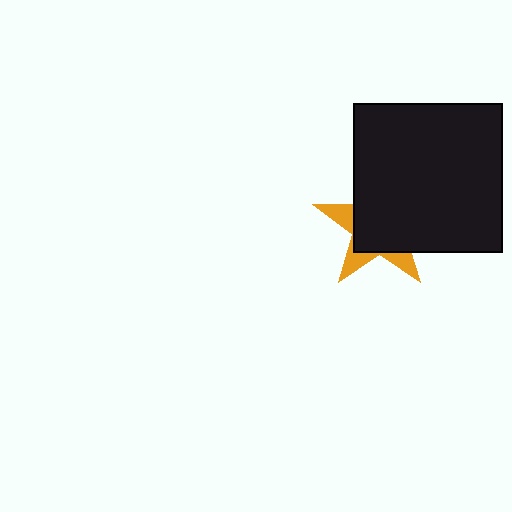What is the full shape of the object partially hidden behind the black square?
The partially hidden object is an orange star.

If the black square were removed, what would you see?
You would see the complete orange star.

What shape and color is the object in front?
The object in front is a black square.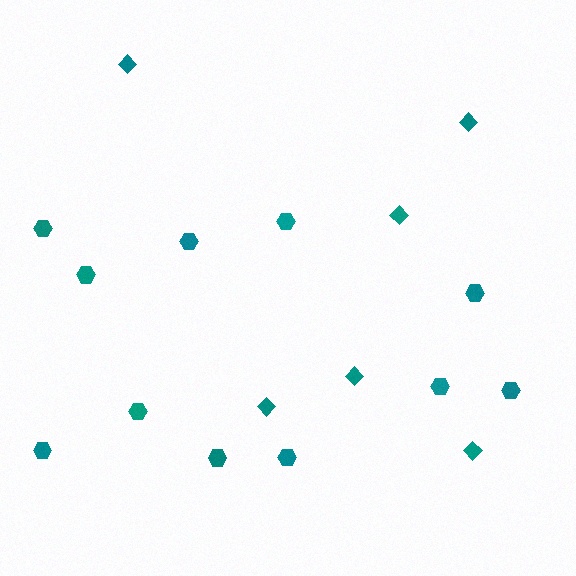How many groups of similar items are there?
There are 2 groups: one group of diamonds (6) and one group of hexagons (11).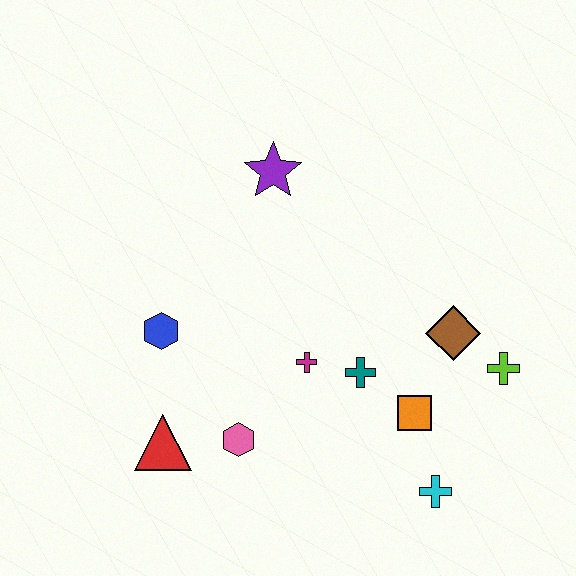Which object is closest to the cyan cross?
The orange square is closest to the cyan cross.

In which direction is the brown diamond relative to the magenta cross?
The brown diamond is to the right of the magenta cross.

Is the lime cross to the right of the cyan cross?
Yes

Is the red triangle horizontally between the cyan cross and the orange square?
No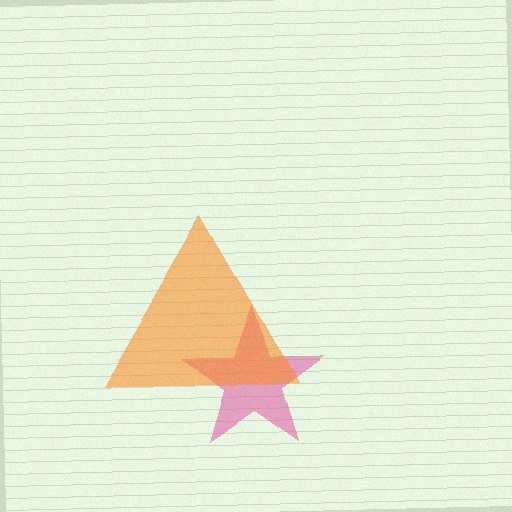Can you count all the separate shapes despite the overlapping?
Yes, there are 2 separate shapes.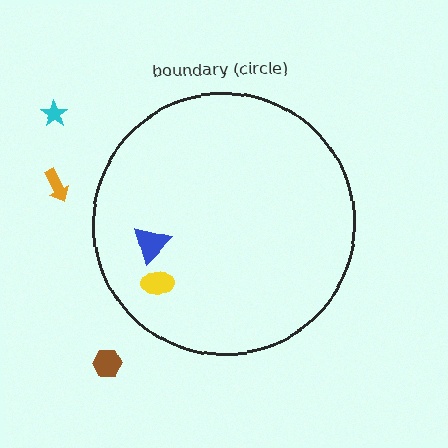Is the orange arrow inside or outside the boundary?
Outside.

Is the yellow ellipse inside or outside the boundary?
Inside.